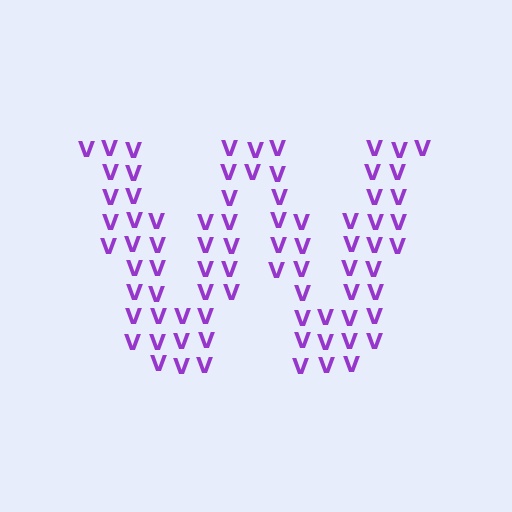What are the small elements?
The small elements are letter V's.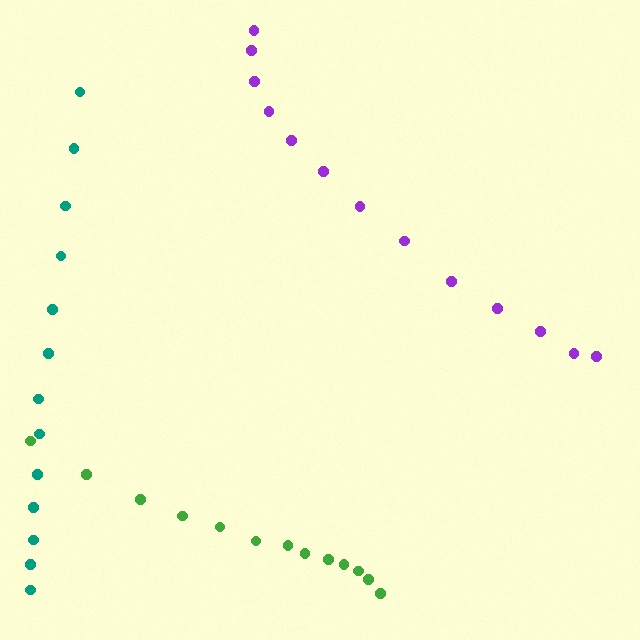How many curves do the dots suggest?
There are 3 distinct paths.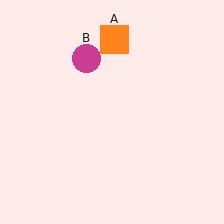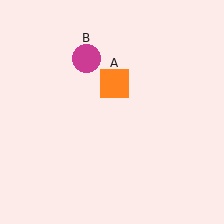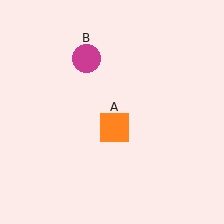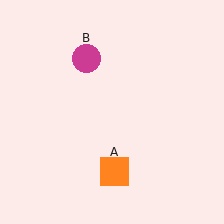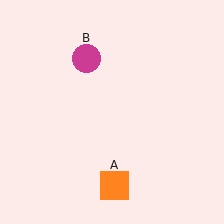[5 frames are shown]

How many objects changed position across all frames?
1 object changed position: orange square (object A).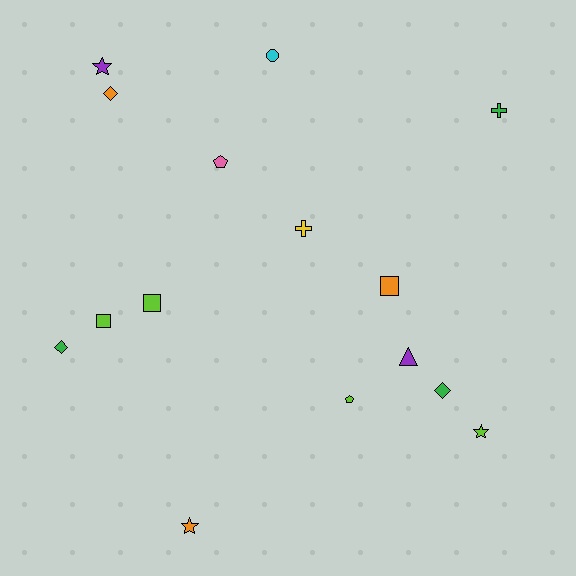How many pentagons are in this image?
There are 2 pentagons.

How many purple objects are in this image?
There are 2 purple objects.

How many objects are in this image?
There are 15 objects.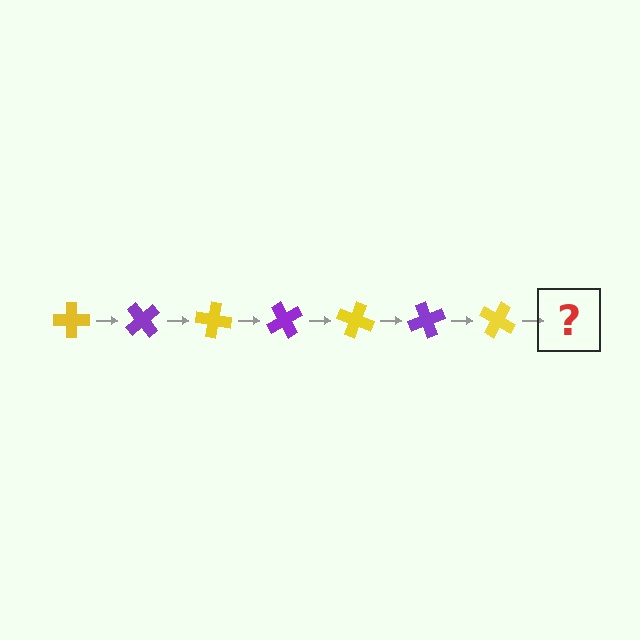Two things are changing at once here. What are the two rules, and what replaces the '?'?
The two rules are that it rotates 50 degrees each step and the color cycles through yellow and purple. The '?' should be a purple cross, rotated 350 degrees from the start.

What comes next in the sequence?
The next element should be a purple cross, rotated 350 degrees from the start.